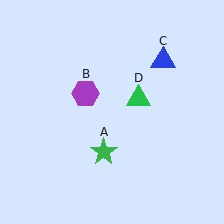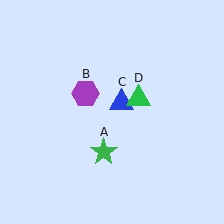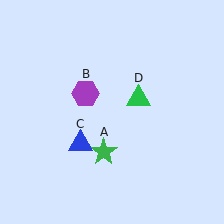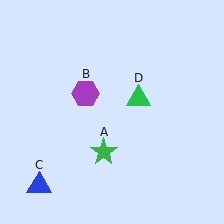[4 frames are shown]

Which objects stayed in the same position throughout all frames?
Green star (object A) and purple hexagon (object B) and green triangle (object D) remained stationary.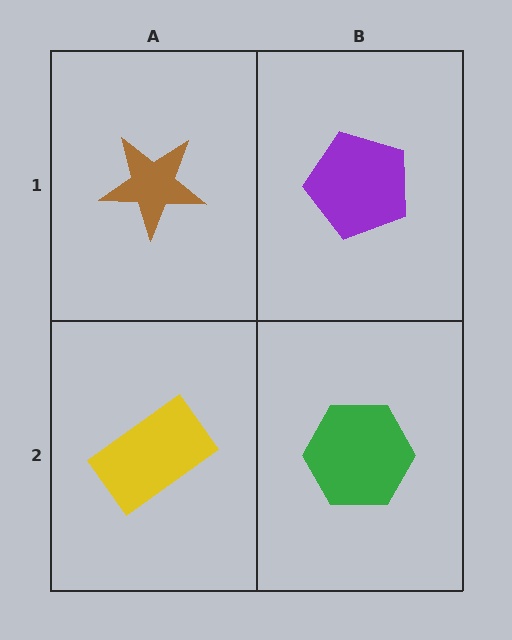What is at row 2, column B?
A green hexagon.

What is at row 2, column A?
A yellow rectangle.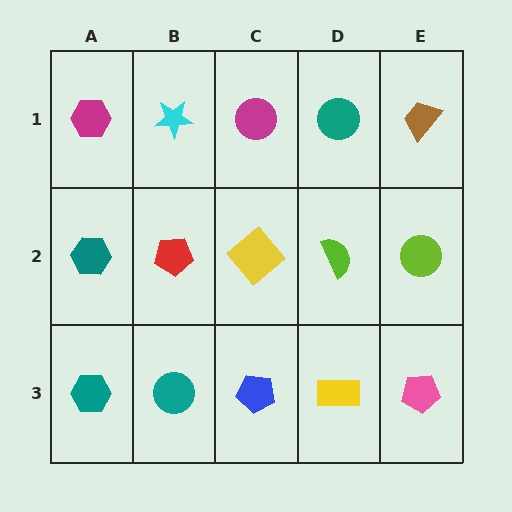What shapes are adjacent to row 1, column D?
A lime semicircle (row 2, column D), a magenta circle (row 1, column C), a brown trapezoid (row 1, column E).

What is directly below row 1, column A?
A teal hexagon.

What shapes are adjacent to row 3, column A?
A teal hexagon (row 2, column A), a teal circle (row 3, column B).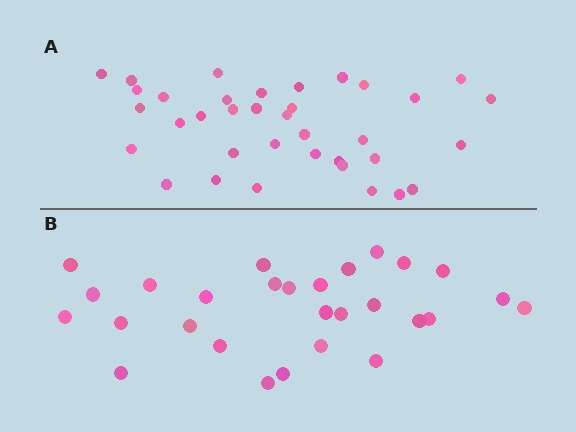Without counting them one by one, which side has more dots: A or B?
Region A (the top region) has more dots.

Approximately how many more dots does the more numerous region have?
Region A has roughly 8 or so more dots than region B.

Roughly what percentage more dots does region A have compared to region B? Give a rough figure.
About 30% more.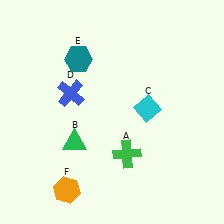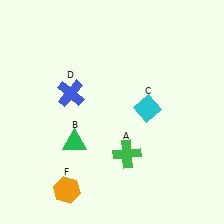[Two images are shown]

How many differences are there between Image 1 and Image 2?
There is 1 difference between the two images.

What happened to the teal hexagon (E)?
The teal hexagon (E) was removed in Image 2. It was in the top-left area of Image 1.